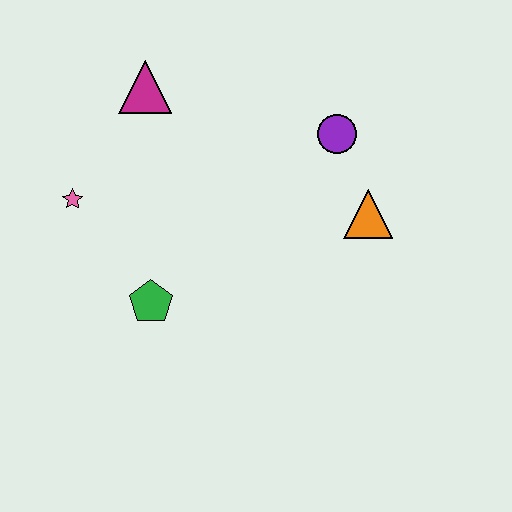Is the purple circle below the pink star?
No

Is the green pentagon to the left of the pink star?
No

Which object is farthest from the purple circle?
The pink star is farthest from the purple circle.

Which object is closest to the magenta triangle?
The pink star is closest to the magenta triangle.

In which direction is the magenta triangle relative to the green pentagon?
The magenta triangle is above the green pentagon.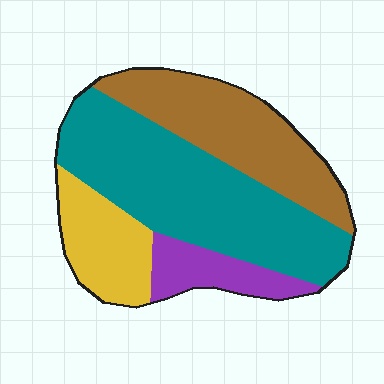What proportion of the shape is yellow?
Yellow covers 16% of the shape.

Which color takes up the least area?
Purple, at roughly 10%.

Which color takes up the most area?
Teal, at roughly 45%.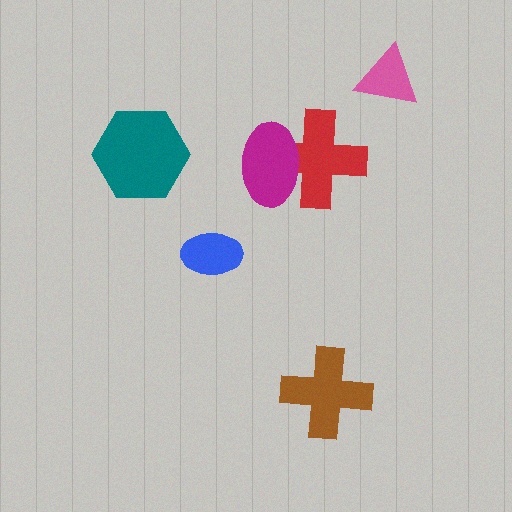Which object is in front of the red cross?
The magenta ellipse is in front of the red cross.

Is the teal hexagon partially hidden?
No, no other shape covers it.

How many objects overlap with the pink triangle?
0 objects overlap with the pink triangle.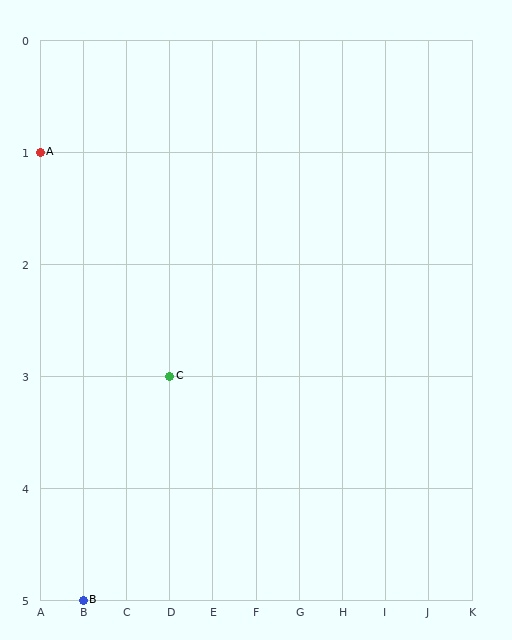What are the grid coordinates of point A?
Point A is at grid coordinates (A, 1).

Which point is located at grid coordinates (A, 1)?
Point A is at (A, 1).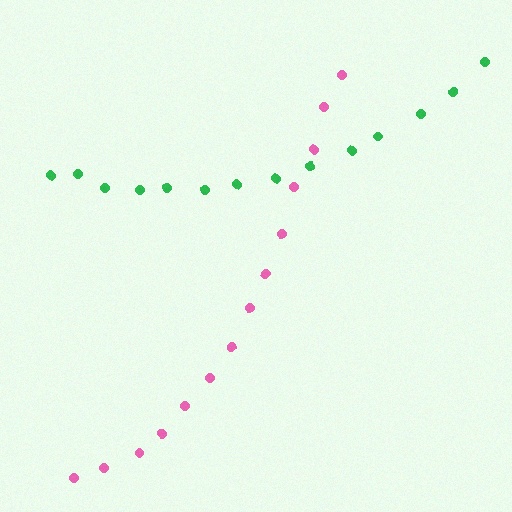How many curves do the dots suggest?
There are 2 distinct paths.